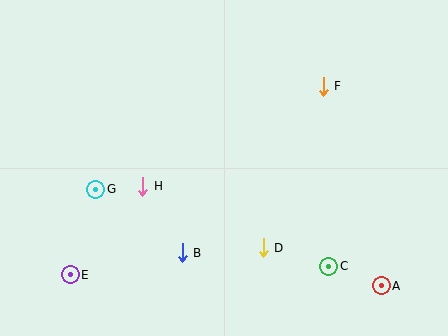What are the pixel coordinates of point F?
Point F is at (323, 86).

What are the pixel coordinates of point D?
Point D is at (263, 248).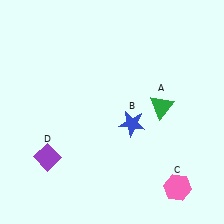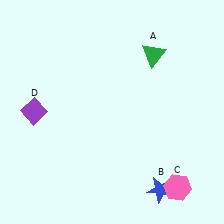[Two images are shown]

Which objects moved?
The objects that moved are: the green triangle (A), the blue star (B), the purple diamond (D).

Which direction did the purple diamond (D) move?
The purple diamond (D) moved up.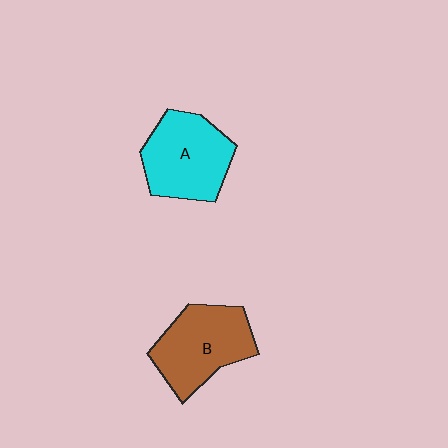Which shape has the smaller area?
Shape B (brown).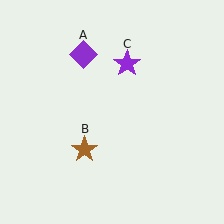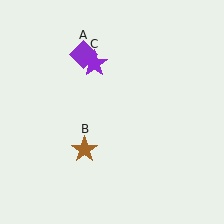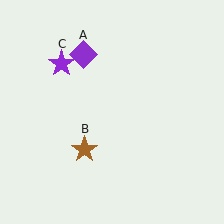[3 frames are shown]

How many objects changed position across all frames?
1 object changed position: purple star (object C).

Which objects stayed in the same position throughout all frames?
Purple diamond (object A) and brown star (object B) remained stationary.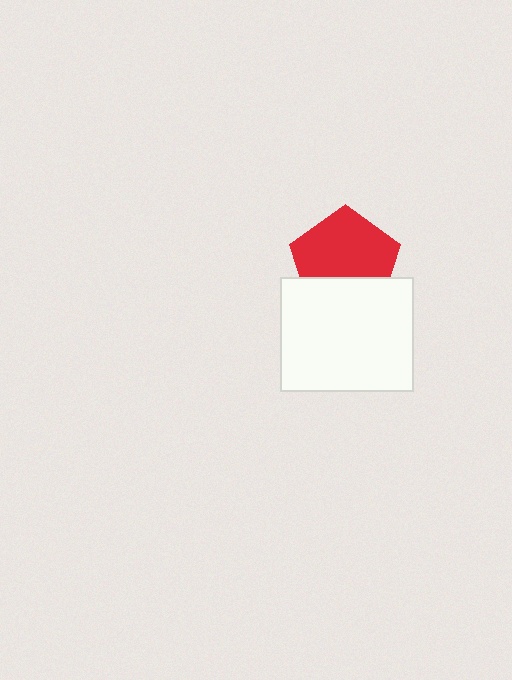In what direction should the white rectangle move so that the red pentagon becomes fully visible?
The white rectangle should move down. That is the shortest direction to clear the overlap and leave the red pentagon fully visible.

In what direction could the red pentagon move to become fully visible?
The red pentagon could move up. That would shift it out from behind the white rectangle entirely.